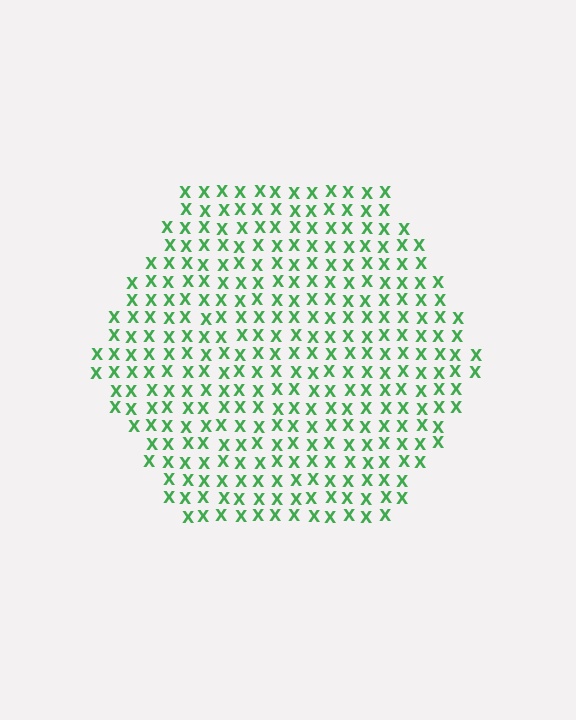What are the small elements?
The small elements are letter X's.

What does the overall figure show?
The overall figure shows a hexagon.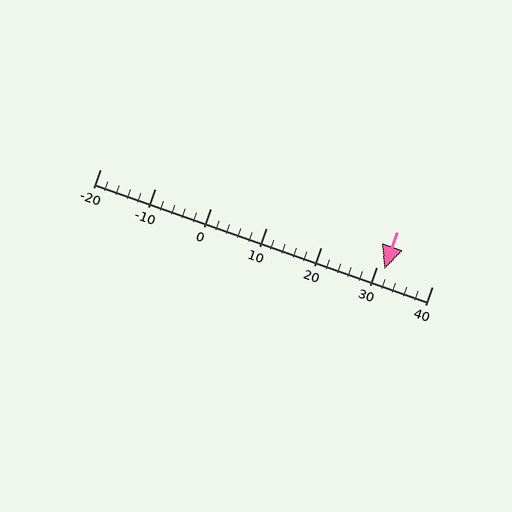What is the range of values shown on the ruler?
The ruler shows values from -20 to 40.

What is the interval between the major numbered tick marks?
The major tick marks are spaced 10 units apart.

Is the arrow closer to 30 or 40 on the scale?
The arrow is closer to 30.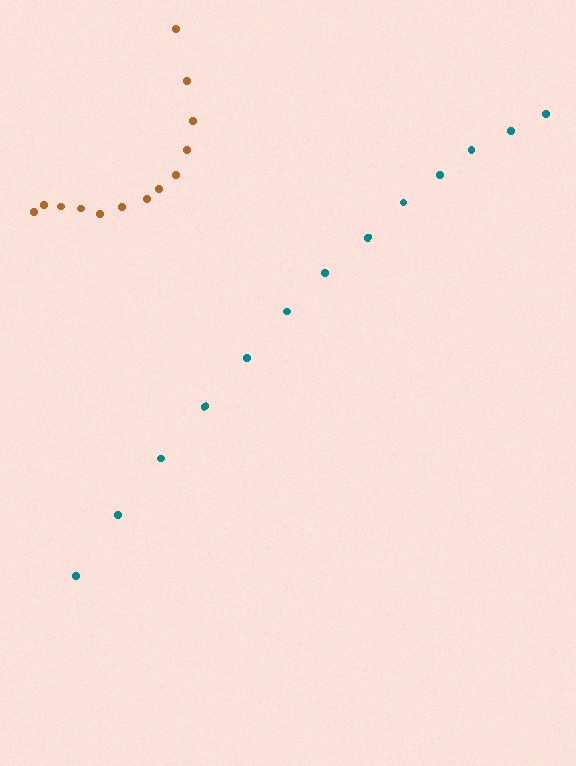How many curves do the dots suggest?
There are 2 distinct paths.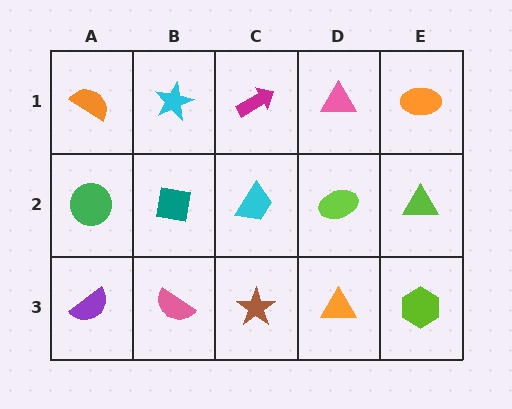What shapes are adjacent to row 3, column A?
A green circle (row 2, column A), a pink semicircle (row 3, column B).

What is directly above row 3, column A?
A green circle.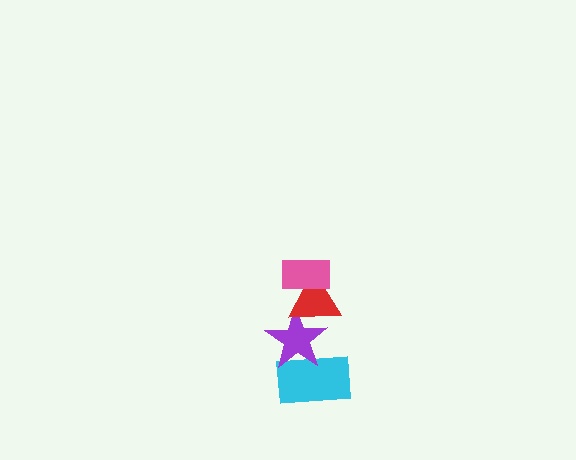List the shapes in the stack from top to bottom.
From top to bottom: the pink rectangle, the red triangle, the purple star, the cyan rectangle.